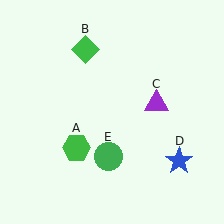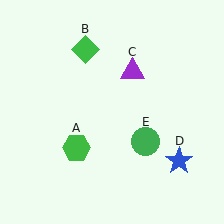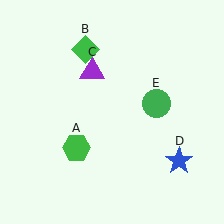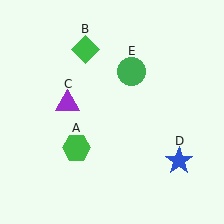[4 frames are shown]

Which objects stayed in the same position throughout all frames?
Green hexagon (object A) and green diamond (object B) and blue star (object D) remained stationary.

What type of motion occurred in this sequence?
The purple triangle (object C), green circle (object E) rotated counterclockwise around the center of the scene.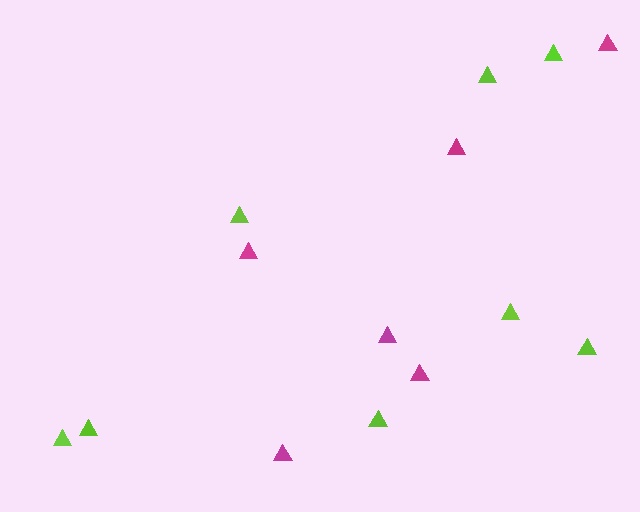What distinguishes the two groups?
There are 2 groups: one group of magenta triangles (6) and one group of lime triangles (8).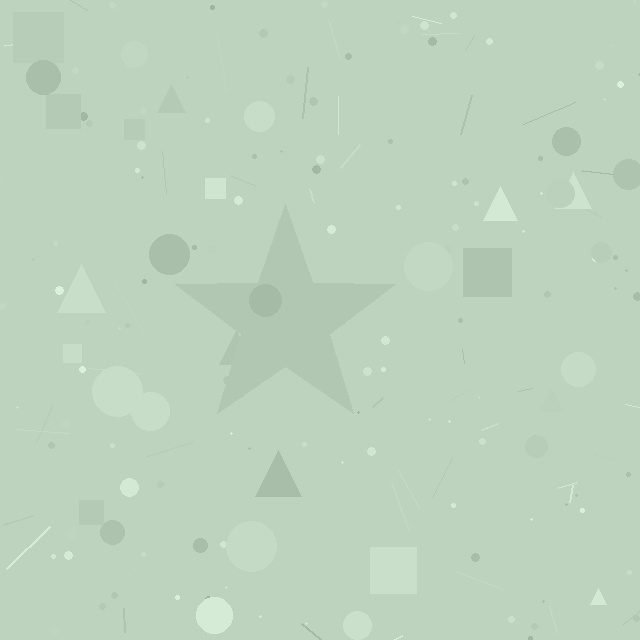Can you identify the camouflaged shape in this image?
The camouflaged shape is a star.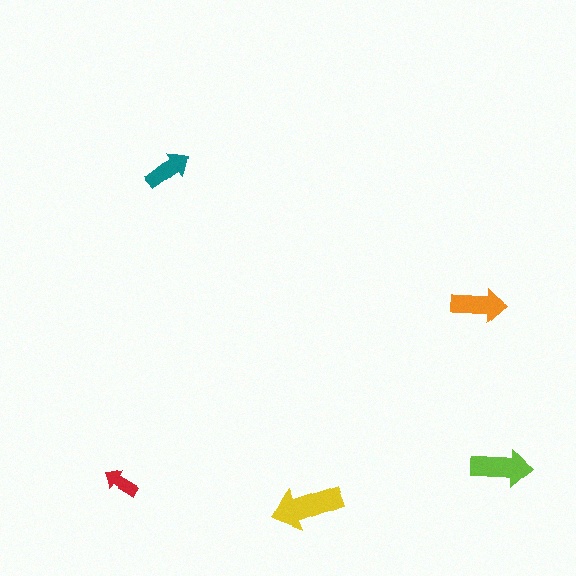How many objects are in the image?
There are 5 objects in the image.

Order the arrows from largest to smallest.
the yellow one, the lime one, the orange one, the teal one, the red one.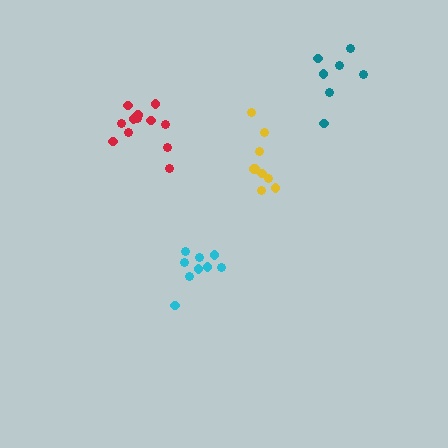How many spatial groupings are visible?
There are 4 spatial groupings.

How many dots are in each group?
Group 1: 9 dots, Group 2: 7 dots, Group 3: 12 dots, Group 4: 9 dots (37 total).